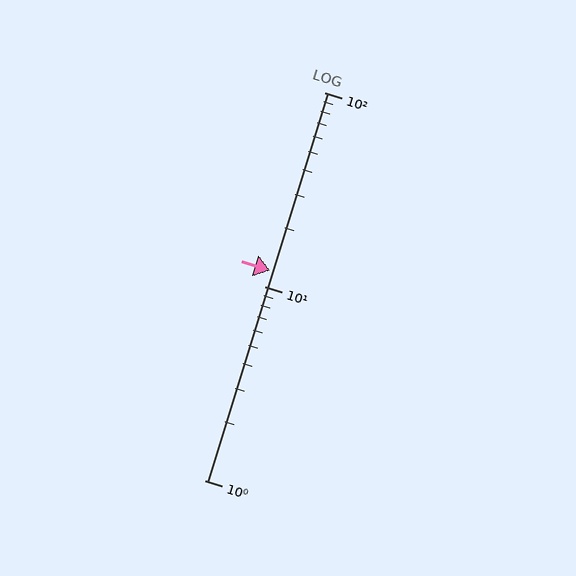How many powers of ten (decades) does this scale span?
The scale spans 2 decades, from 1 to 100.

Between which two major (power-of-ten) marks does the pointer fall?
The pointer is between 10 and 100.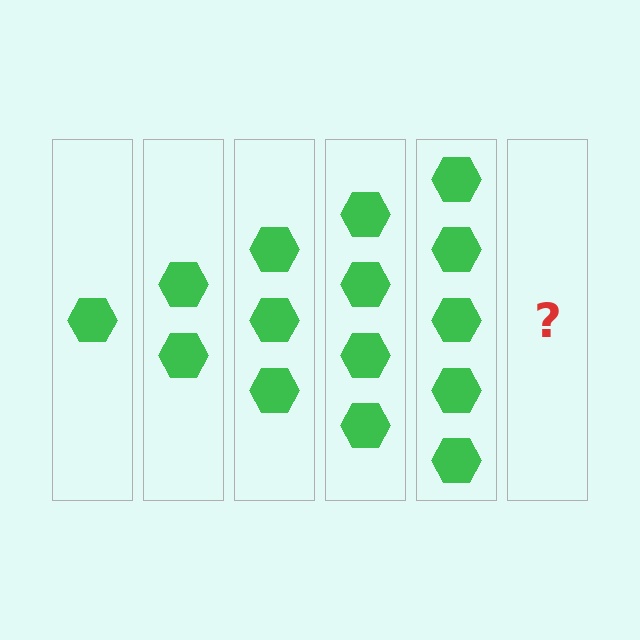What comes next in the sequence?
The next element should be 6 hexagons.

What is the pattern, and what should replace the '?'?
The pattern is that each step adds one more hexagon. The '?' should be 6 hexagons.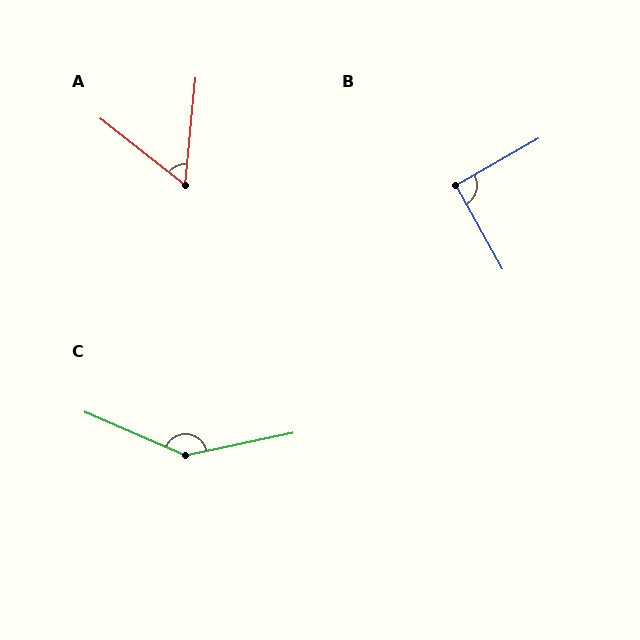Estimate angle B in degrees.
Approximately 91 degrees.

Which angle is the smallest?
A, at approximately 57 degrees.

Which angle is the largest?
C, at approximately 144 degrees.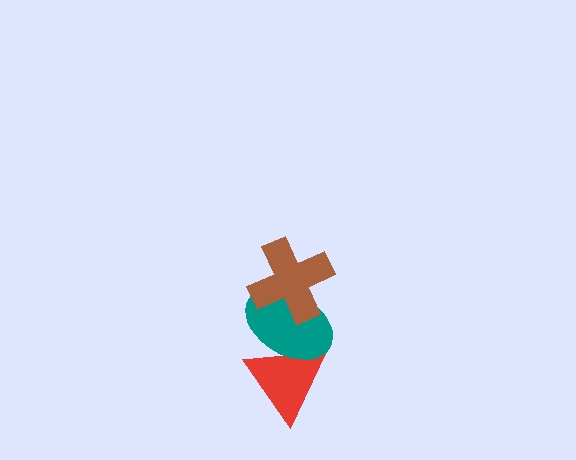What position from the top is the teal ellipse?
The teal ellipse is 2nd from the top.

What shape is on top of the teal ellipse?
The brown cross is on top of the teal ellipse.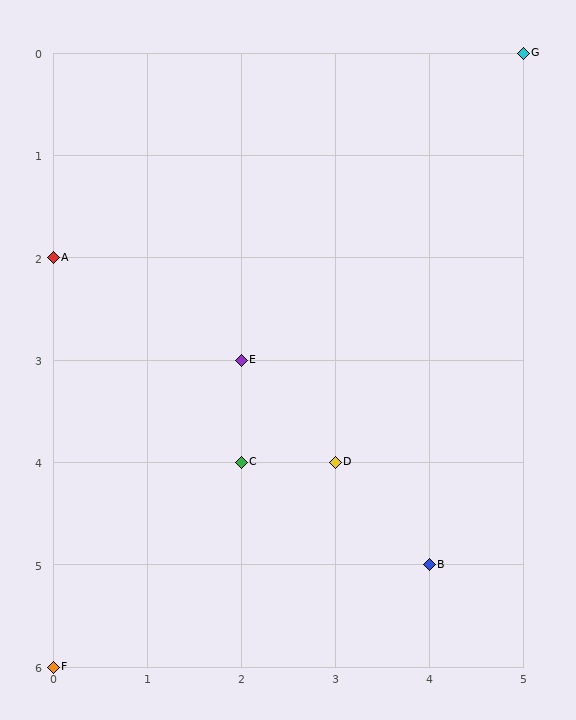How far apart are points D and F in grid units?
Points D and F are 3 columns and 2 rows apart (about 3.6 grid units diagonally).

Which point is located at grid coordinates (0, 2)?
Point A is at (0, 2).